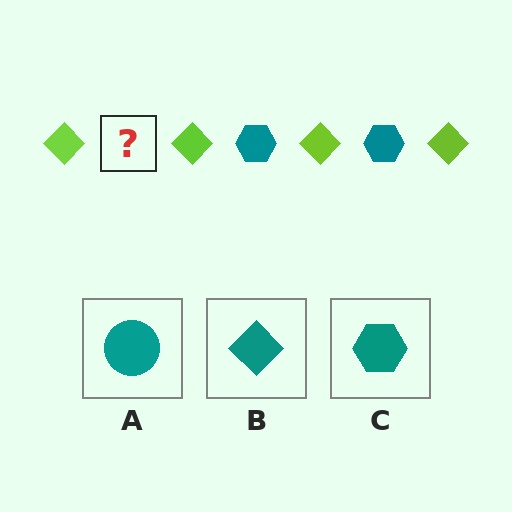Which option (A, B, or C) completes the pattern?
C.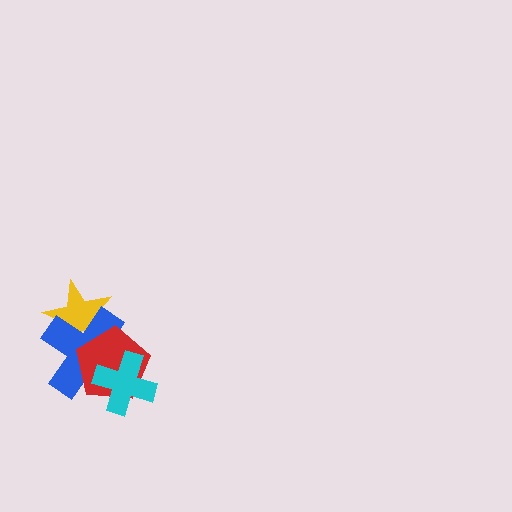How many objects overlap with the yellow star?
2 objects overlap with the yellow star.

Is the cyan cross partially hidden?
No, no other shape covers it.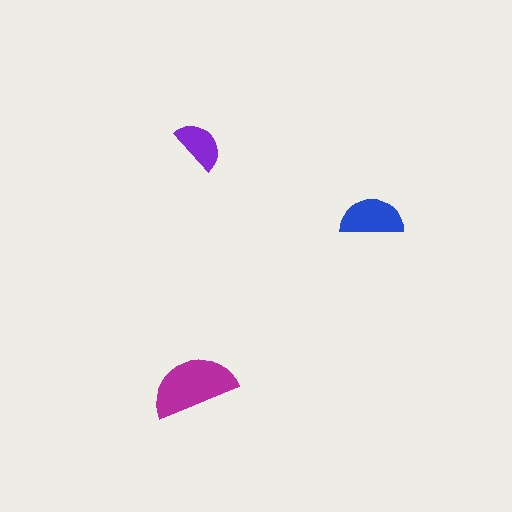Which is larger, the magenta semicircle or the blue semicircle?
The magenta one.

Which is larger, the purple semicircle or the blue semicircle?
The blue one.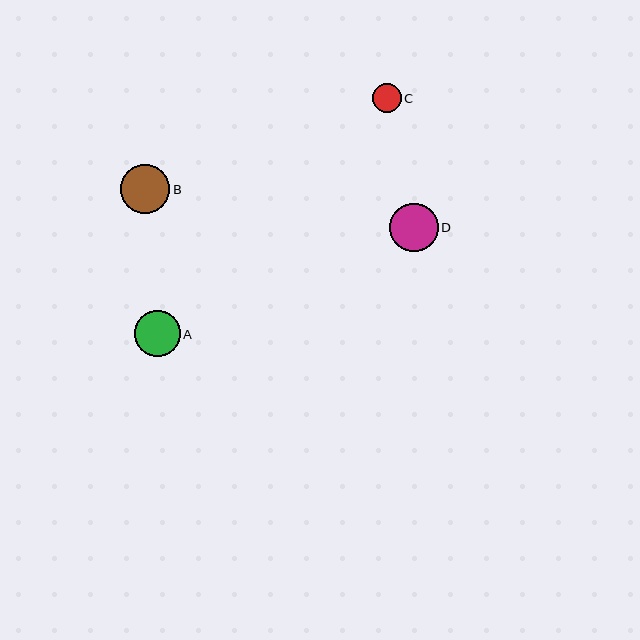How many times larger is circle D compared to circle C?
Circle D is approximately 1.6 times the size of circle C.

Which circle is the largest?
Circle B is the largest with a size of approximately 49 pixels.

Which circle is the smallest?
Circle C is the smallest with a size of approximately 29 pixels.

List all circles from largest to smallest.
From largest to smallest: B, D, A, C.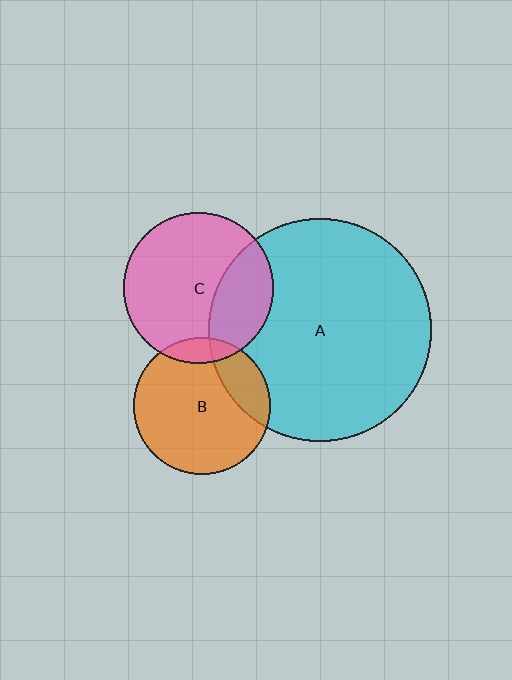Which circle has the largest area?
Circle A (cyan).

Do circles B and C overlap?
Yes.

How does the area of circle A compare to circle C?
Approximately 2.2 times.